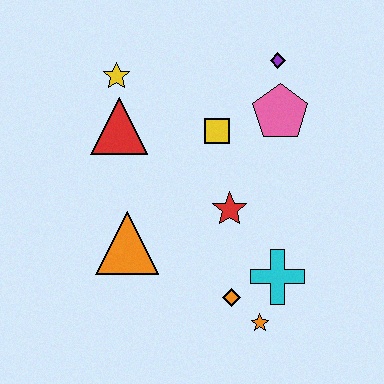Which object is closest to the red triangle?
The yellow star is closest to the red triangle.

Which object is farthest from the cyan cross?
The yellow star is farthest from the cyan cross.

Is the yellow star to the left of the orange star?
Yes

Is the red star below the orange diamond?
No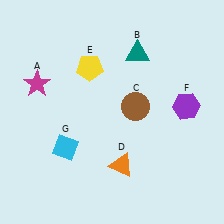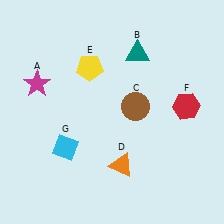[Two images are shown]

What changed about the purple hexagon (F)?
In Image 1, F is purple. In Image 2, it changed to red.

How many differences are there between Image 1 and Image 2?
There is 1 difference between the two images.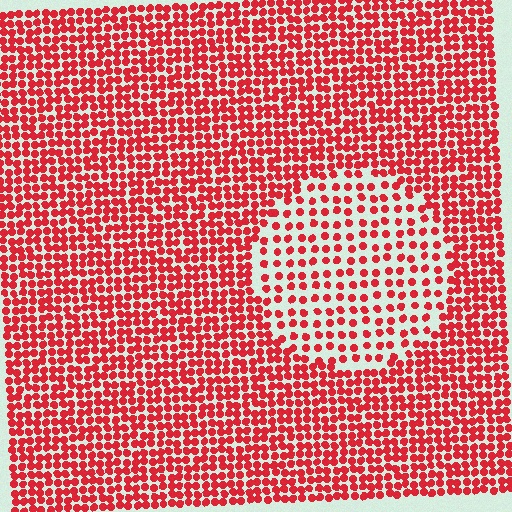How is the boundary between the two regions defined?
The boundary is defined by a change in element density (approximately 2.0x ratio). All elements are the same color, size, and shape.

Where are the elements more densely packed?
The elements are more densely packed outside the circle boundary.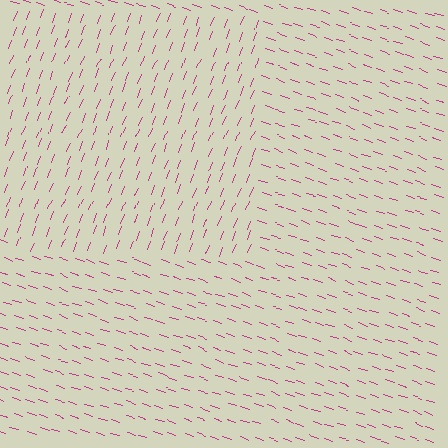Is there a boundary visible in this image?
Yes, there is a texture boundary formed by a change in line orientation.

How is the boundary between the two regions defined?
The boundary is defined purely by a change in line orientation (approximately 87 degrees difference). All lines are the same color and thickness.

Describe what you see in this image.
The image is filled with small magenta line segments. A rectangle region in the image has lines oriented differently from the surrounding lines, creating a visible texture boundary.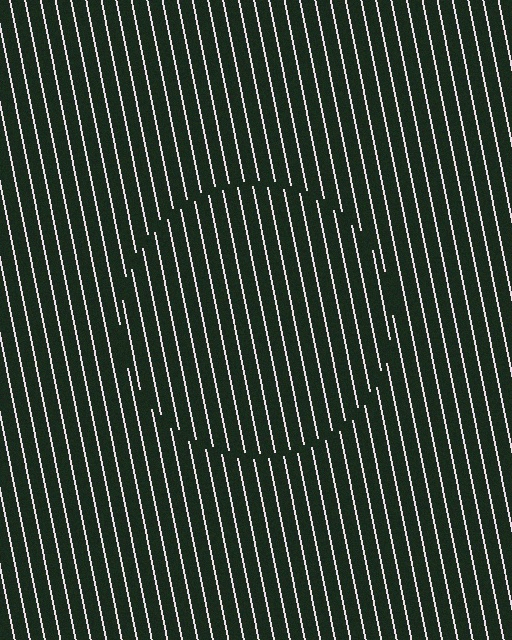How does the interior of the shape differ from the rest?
The interior of the shape contains the same grating, shifted by half a period — the contour is defined by the phase discontinuity where line-ends from the inner and outer gratings abut.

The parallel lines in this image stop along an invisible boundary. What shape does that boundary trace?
An illusory circle. The interior of the shape contains the same grating, shifted by half a period — the contour is defined by the phase discontinuity where line-ends from the inner and outer gratings abut.